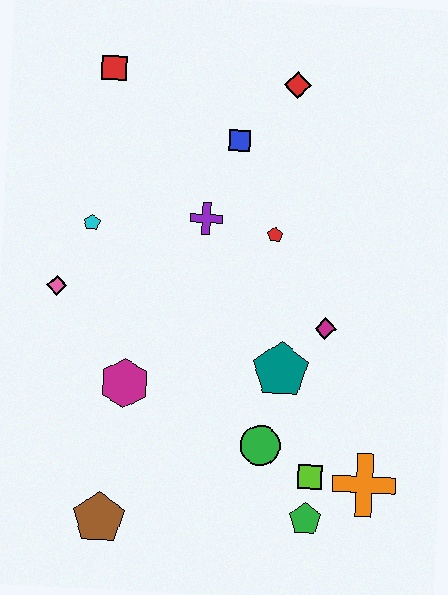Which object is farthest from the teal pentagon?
The red square is farthest from the teal pentagon.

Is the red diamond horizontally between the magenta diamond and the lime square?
No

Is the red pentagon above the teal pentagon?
Yes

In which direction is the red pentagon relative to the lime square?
The red pentagon is above the lime square.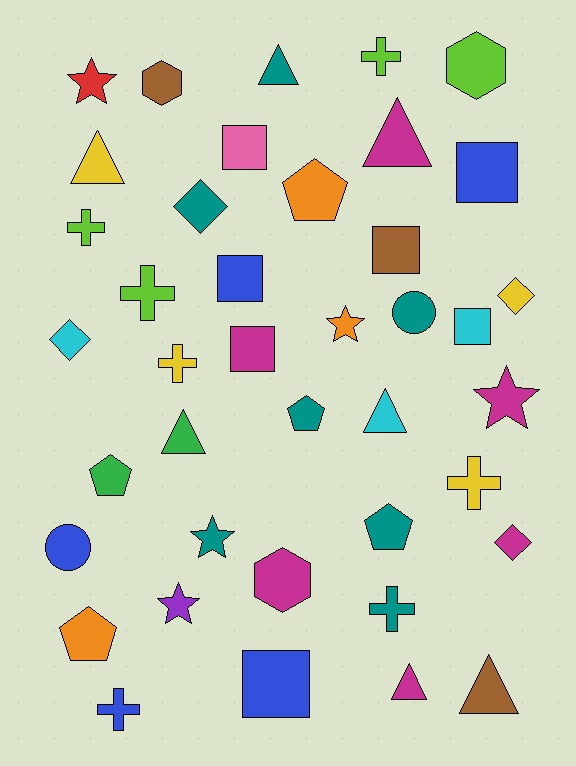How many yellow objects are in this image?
There are 4 yellow objects.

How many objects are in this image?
There are 40 objects.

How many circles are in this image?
There are 2 circles.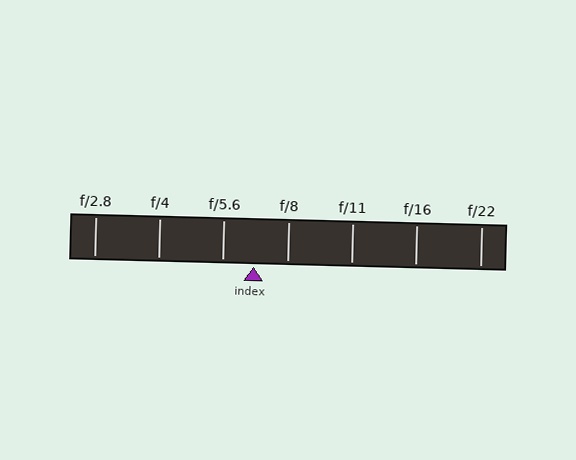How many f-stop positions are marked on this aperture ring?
There are 7 f-stop positions marked.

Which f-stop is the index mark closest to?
The index mark is closest to f/5.6.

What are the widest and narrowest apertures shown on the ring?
The widest aperture shown is f/2.8 and the narrowest is f/22.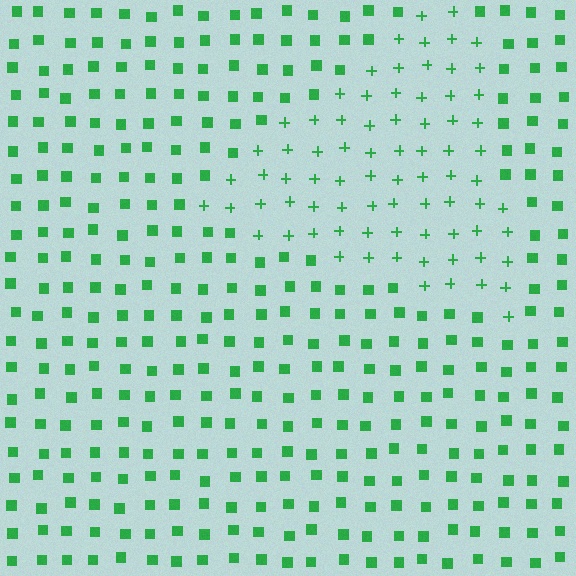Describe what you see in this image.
The image is filled with small green elements arranged in a uniform grid. A triangle-shaped region contains plus signs, while the surrounding area contains squares. The boundary is defined purely by the change in element shape.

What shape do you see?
I see a triangle.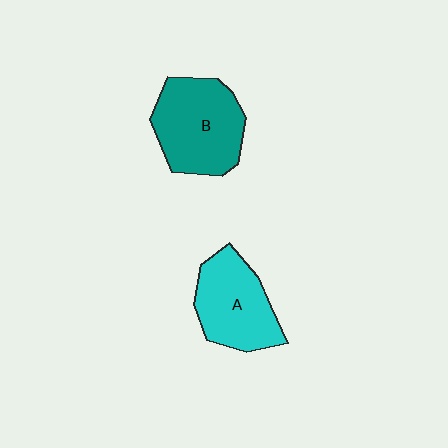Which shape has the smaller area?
Shape A (cyan).